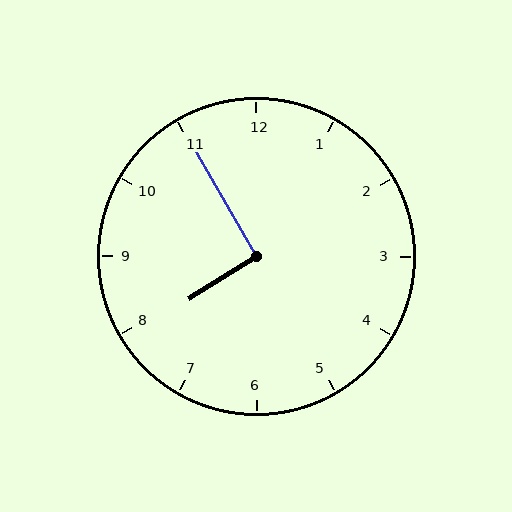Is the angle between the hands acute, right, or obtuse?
It is right.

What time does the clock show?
7:55.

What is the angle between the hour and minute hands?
Approximately 92 degrees.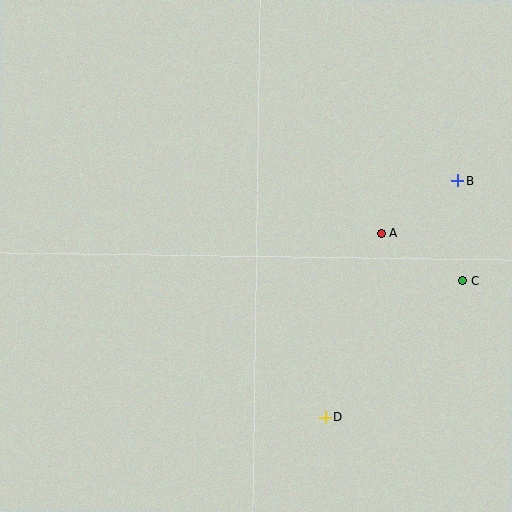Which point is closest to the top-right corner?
Point B is closest to the top-right corner.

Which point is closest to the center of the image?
Point A at (382, 233) is closest to the center.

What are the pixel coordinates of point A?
Point A is at (382, 233).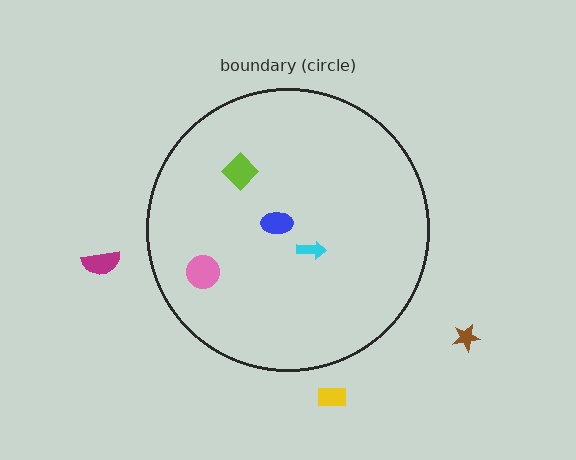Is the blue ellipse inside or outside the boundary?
Inside.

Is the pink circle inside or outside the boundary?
Inside.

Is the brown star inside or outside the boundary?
Outside.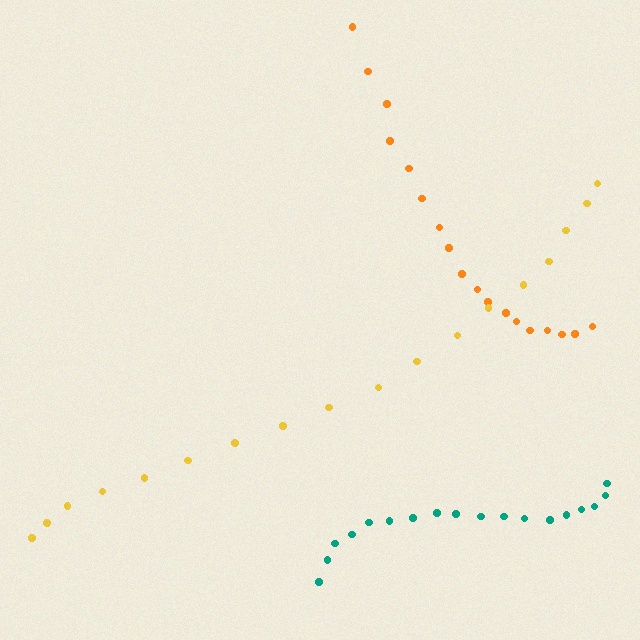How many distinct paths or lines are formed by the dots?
There are 3 distinct paths.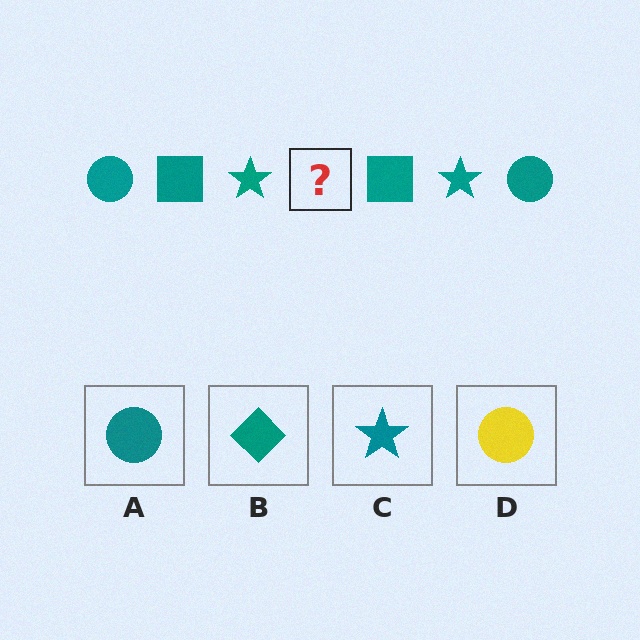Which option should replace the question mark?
Option A.